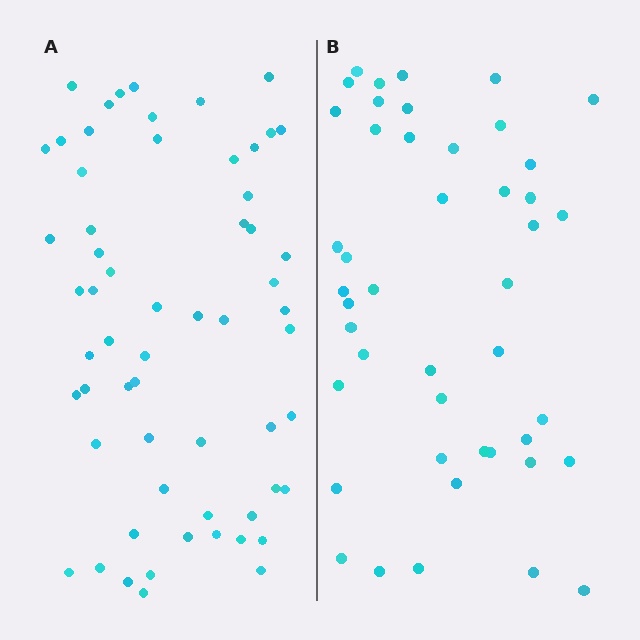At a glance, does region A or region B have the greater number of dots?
Region A (the left region) has more dots.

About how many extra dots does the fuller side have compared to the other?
Region A has approximately 15 more dots than region B.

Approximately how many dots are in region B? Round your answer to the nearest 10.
About 40 dots. (The exact count is 45, which rounds to 40.)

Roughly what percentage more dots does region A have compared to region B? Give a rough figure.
About 35% more.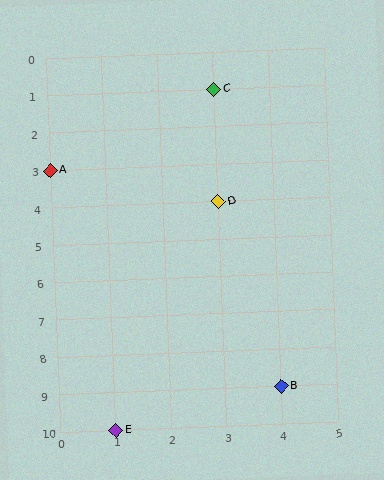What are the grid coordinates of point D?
Point D is at grid coordinates (3, 4).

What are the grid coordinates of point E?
Point E is at grid coordinates (1, 10).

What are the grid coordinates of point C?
Point C is at grid coordinates (3, 1).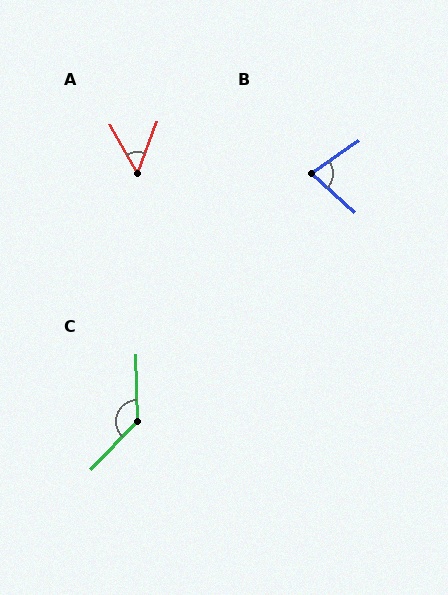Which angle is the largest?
C, at approximately 135 degrees.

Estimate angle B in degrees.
Approximately 77 degrees.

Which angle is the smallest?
A, at approximately 50 degrees.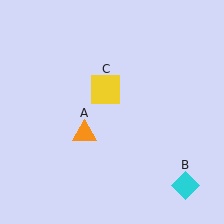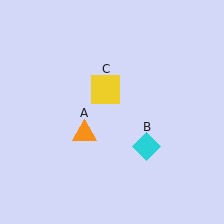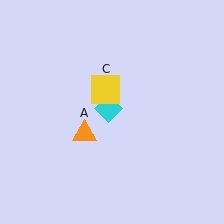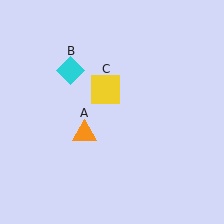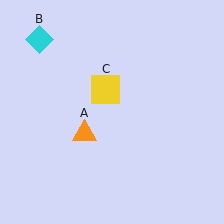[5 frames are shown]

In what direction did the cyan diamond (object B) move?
The cyan diamond (object B) moved up and to the left.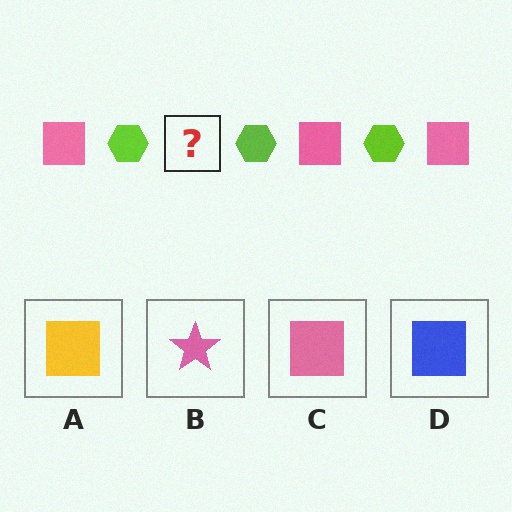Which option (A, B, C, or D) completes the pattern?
C.